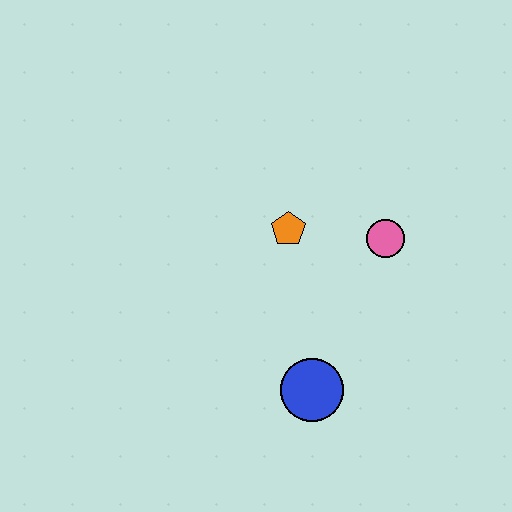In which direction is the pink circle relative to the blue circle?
The pink circle is above the blue circle.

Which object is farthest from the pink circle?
The blue circle is farthest from the pink circle.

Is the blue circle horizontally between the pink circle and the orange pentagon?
Yes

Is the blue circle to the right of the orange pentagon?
Yes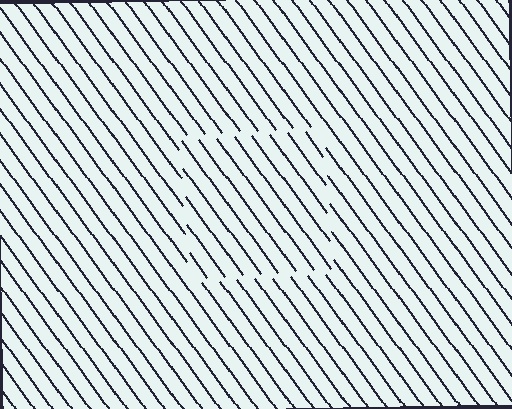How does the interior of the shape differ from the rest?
The interior of the shape contains the same grating, shifted by half a period — the contour is defined by the phase discontinuity where line-ends from the inner and outer gratings abut.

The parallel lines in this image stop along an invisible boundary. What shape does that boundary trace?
An illusory square. The interior of the shape contains the same grating, shifted by half a period — the contour is defined by the phase discontinuity where line-ends from the inner and outer gratings abut.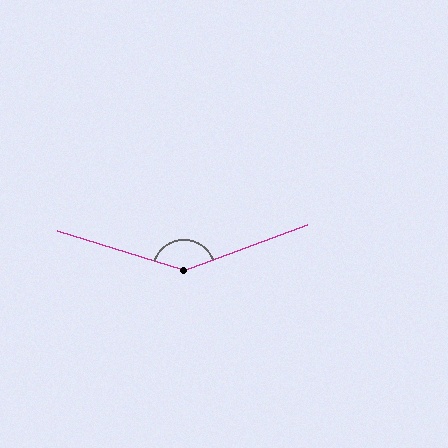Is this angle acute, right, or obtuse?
It is obtuse.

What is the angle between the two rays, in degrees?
Approximately 142 degrees.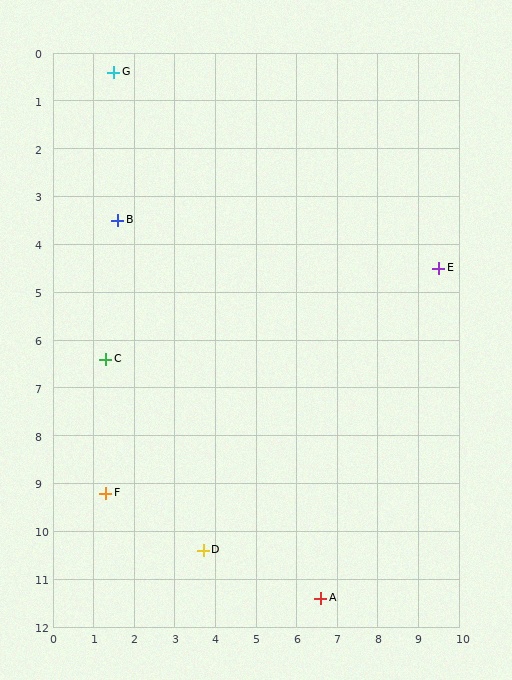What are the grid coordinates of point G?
Point G is at approximately (1.5, 0.4).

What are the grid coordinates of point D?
Point D is at approximately (3.7, 10.4).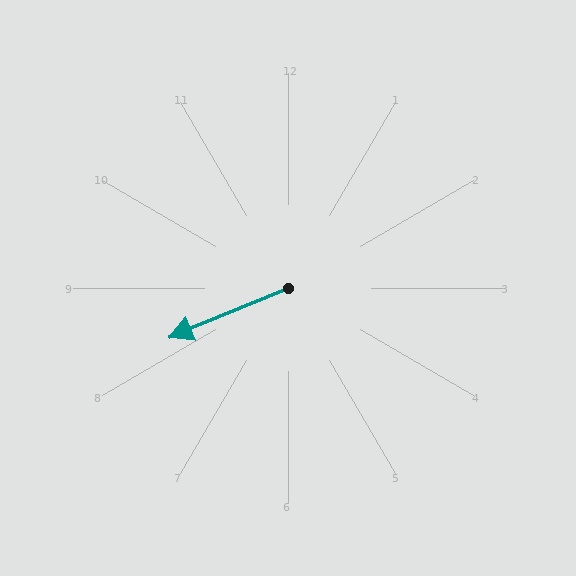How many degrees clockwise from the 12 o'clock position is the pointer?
Approximately 248 degrees.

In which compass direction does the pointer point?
West.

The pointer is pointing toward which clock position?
Roughly 8 o'clock.